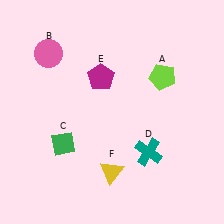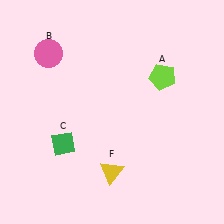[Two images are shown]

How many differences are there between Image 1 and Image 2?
There are 2 differences between the two images.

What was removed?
The magenta pentagon (E), the teal cross (D) were removed in Image 2.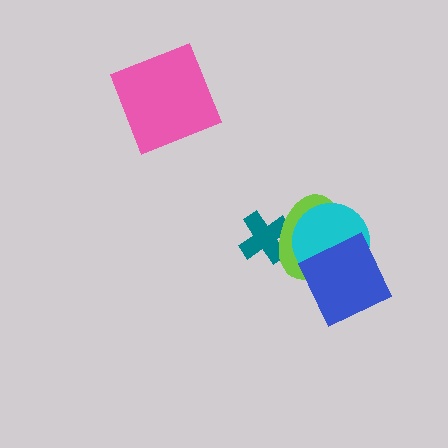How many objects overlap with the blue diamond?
2 objects overlap with the blue diamond.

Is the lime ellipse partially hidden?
Yes, it is partially covered by another shape.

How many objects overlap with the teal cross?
1 object overlaps with the teal cross.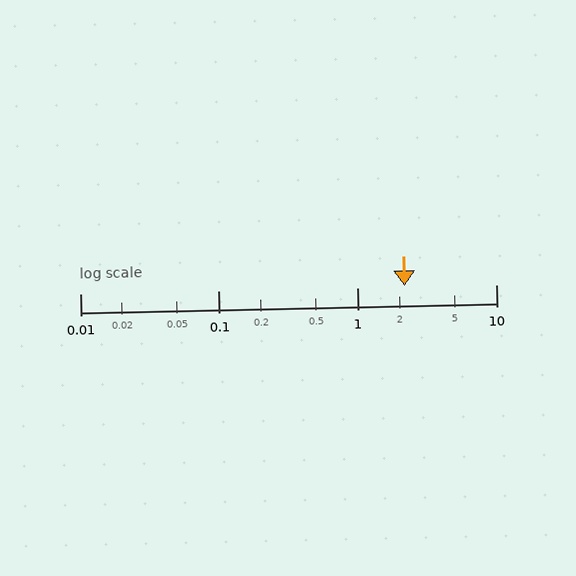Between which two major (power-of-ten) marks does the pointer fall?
The pointer is between 1 and 10.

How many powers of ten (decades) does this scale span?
The scale spans 3 decades, from 0.01 to 10.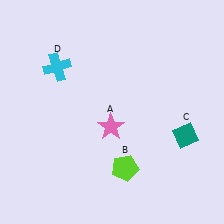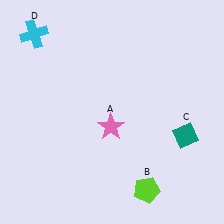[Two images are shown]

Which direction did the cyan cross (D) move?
The cyan cross (D) moved up.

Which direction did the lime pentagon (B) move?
The lime pentagon (B) moved down.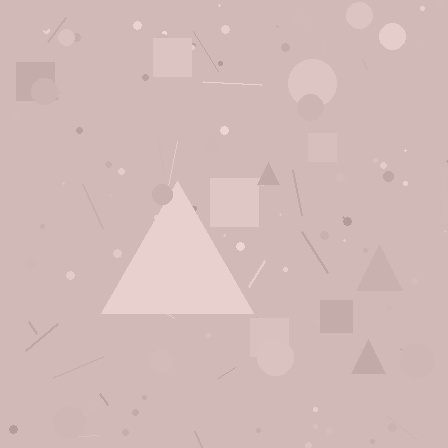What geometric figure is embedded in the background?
A triangle is embedded in the background.